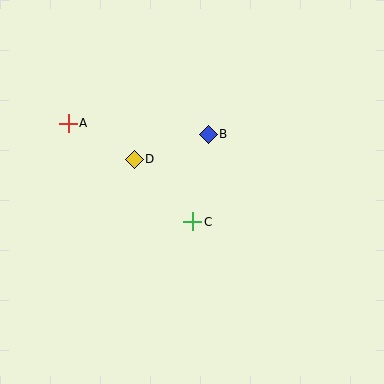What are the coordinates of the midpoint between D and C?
The midpoint between D and C is at (164, 190).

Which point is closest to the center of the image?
Point C at (193, 222) is closest to the center.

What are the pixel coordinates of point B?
Point B is at (208, 134).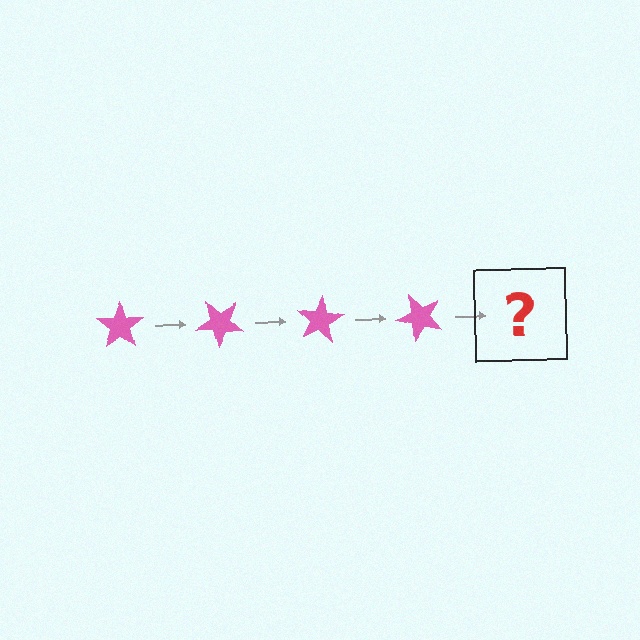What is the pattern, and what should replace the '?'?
The pattern is that the star rotates 40 degrees each step. The '?' should be a pink star rotated 160 degrees.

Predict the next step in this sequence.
The next step is a pink star rotated 160 degrees.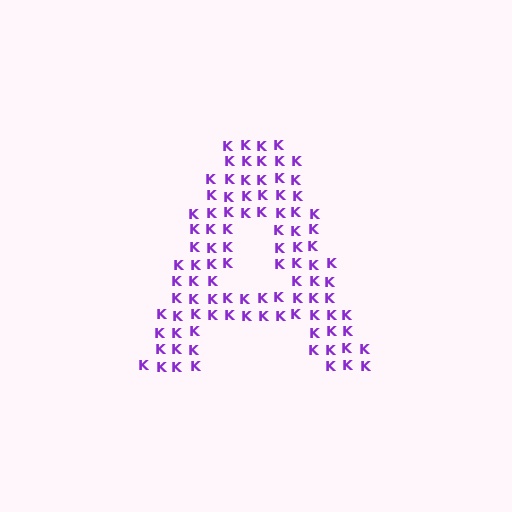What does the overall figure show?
The overall figure shows the letter A.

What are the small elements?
The small elements are letter K's.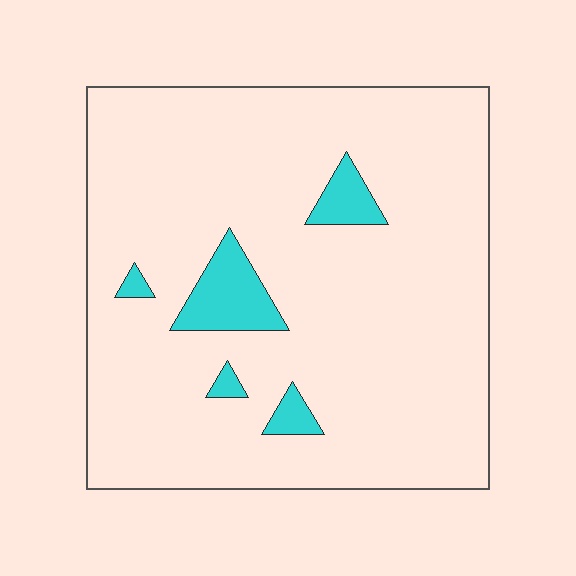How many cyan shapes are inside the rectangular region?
5.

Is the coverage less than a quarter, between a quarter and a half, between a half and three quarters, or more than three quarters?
Less than a quarter.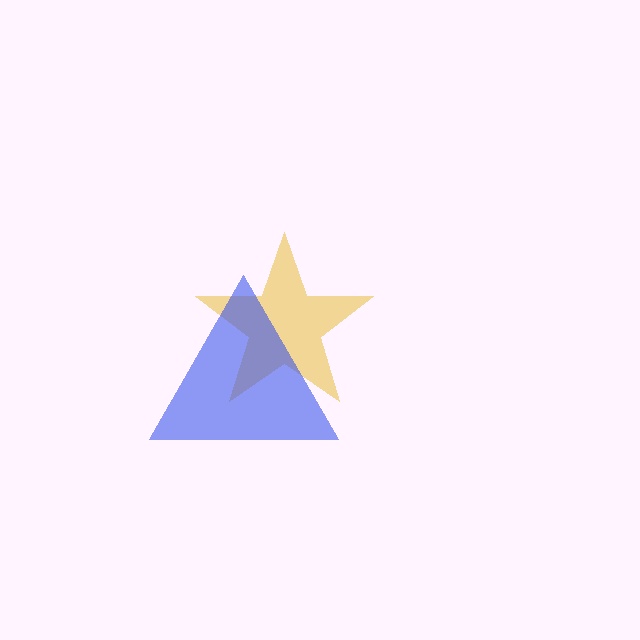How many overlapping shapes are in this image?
There are 2 overlapping shapes in the image.